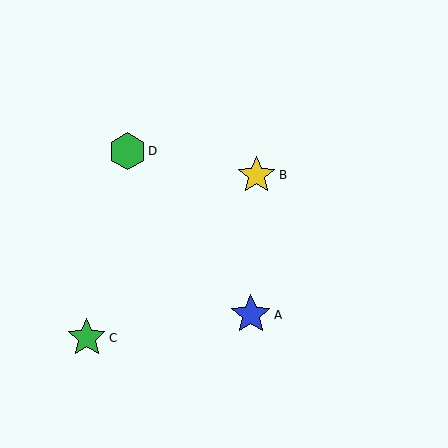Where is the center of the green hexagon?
The center of the green hexagon is at (127, 151).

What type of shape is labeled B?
Shape B is a yellow star.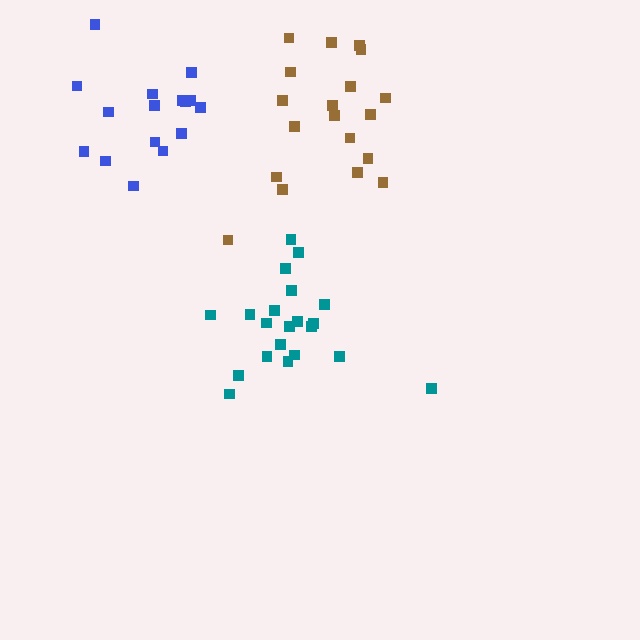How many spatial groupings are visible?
There are 3 spatial groupings.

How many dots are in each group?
Group 1: 19 dots, Group 2: 21 dots, Group 3: 16 dots (56 total).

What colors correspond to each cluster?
The clusters are colored: brown, teal, blue.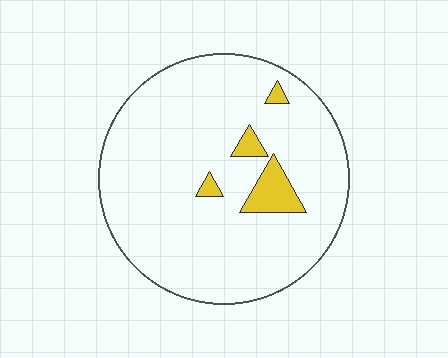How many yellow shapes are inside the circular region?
4.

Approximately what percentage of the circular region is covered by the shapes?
Approximately 5%.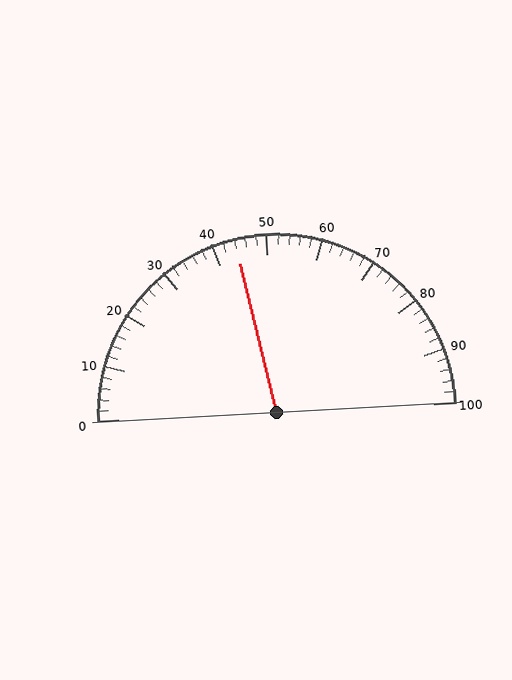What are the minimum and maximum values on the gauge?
The gauge ranges from 0 to 100.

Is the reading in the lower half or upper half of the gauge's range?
The reading is in the lower half of the range (0 to 100).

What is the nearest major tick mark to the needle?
The nearest major tick mark is 40.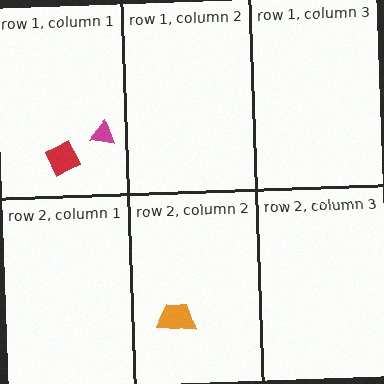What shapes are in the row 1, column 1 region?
The magenta triangle, the red square.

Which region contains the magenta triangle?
The row 1, column 1 region.